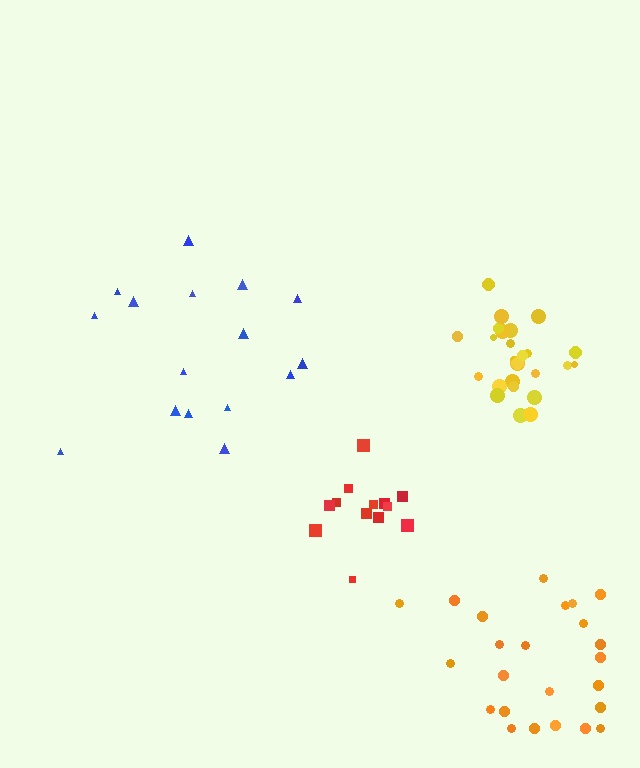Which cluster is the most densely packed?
Yellow.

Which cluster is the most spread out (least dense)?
Blue.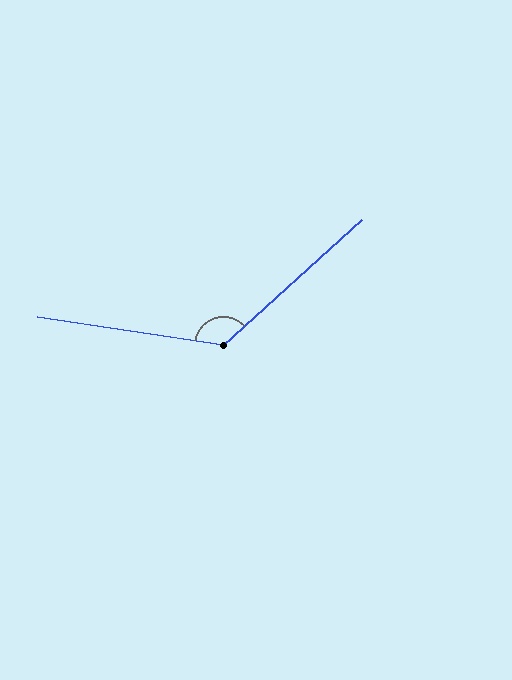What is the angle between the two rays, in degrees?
Approximately 129 degrees.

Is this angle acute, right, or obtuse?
It is obtuse.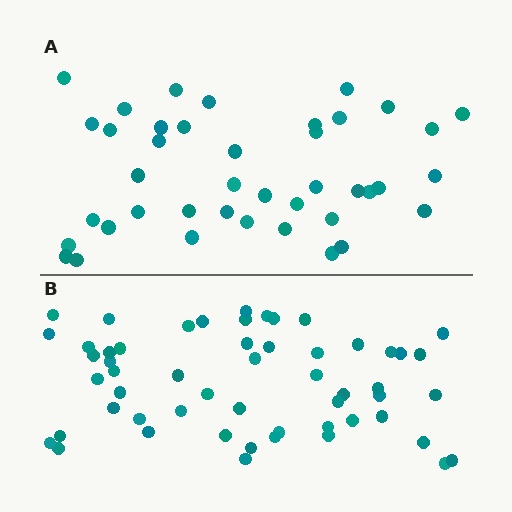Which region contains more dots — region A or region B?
Region B (the bottom region) has more dots.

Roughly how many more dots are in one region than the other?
Region B has approximately 15 more dots than region A.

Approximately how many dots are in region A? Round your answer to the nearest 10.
About 40 dots. (The exact count is 41, which rounds to 40.)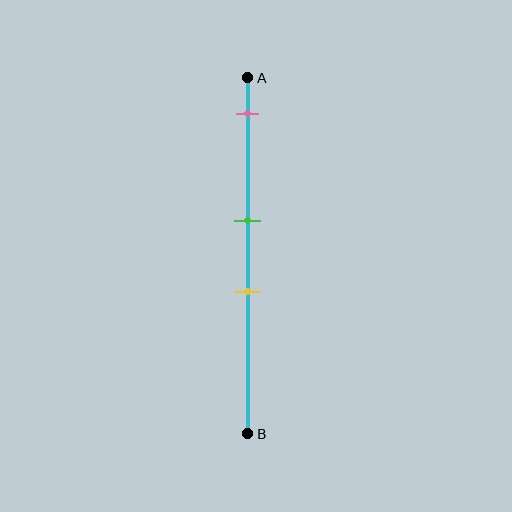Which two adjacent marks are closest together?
The green and yellow marks are the closest adjacent pair.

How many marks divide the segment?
There are 3 marks dividing the segment.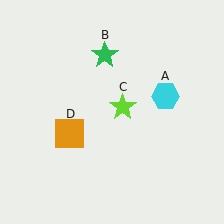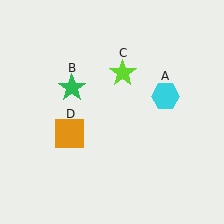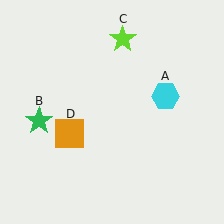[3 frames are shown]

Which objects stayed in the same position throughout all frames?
Cyan hexagon (object A) and orange square (object D) remained stationary.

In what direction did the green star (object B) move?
The green star (object B) moved down and to the left.